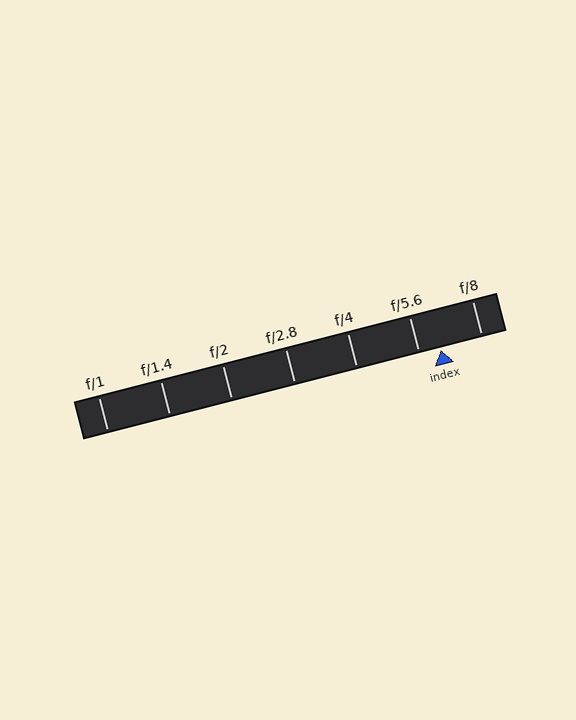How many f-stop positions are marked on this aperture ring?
There are 7 f-stop positions marked.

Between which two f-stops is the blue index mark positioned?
The index mark is between f/5.6 and f/8.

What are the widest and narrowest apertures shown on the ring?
The widest aperture shown is f/1 and the narrowest is f/8.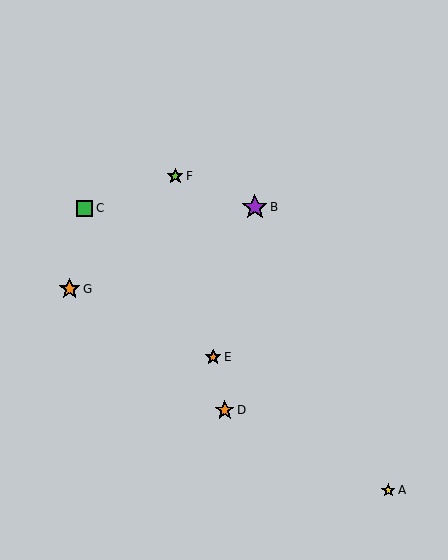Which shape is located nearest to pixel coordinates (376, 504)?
The yellow star (labeled A) at (388, 490) is nearest to that location.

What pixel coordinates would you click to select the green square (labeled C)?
Click at (85, 208) to select the green square C.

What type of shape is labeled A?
Shape A is a yellow star.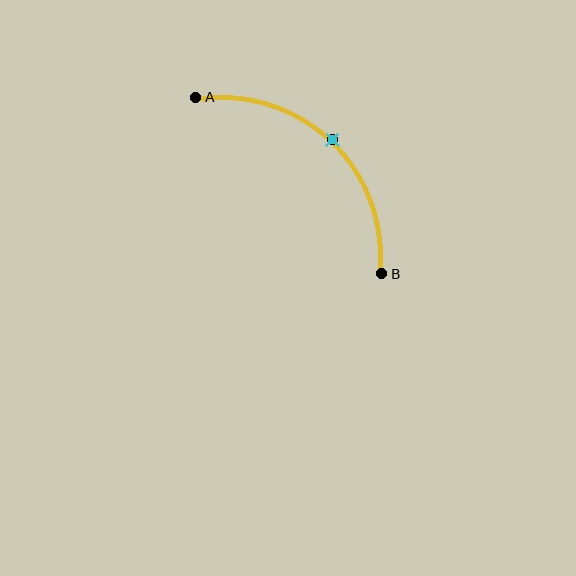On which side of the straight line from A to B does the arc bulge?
The arc bulges above and to the right of the straight line connecting A and B.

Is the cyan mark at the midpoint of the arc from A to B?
Yes. The cyan mark lies on the arc at equal arc-length from both A and B — it is the arc midpoint.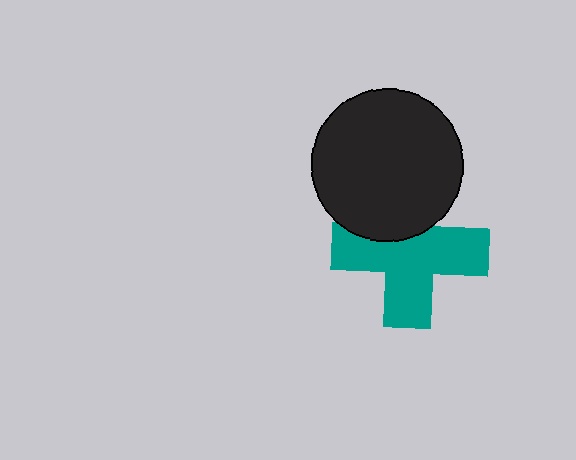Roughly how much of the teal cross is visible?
Most of it is visible (roughly 70%).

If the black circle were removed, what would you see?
You would see the complete teal cross.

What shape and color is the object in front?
The object in front is a black circle.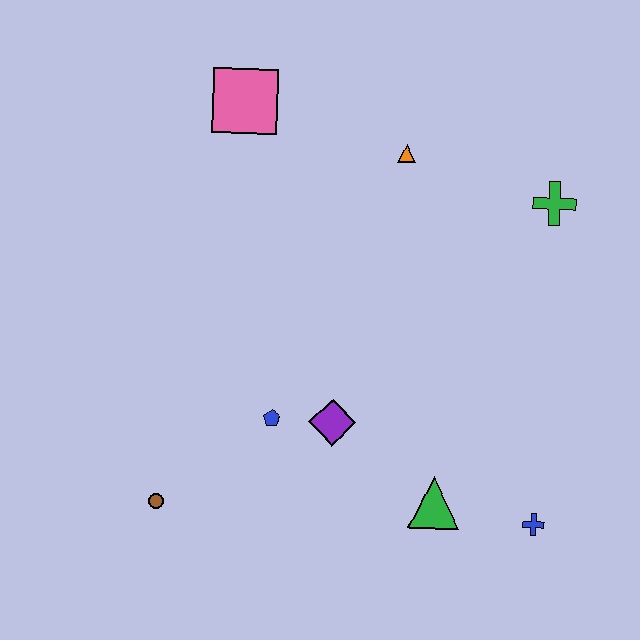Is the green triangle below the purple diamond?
Yes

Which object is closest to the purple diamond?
The blue pentagon is closest to the purple diamond.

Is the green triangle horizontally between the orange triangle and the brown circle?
No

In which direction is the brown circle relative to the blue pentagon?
The brown circle is to the left of the blue pentagon.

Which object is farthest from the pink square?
The blue cross is farthest from the pink square.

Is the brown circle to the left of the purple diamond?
Yes